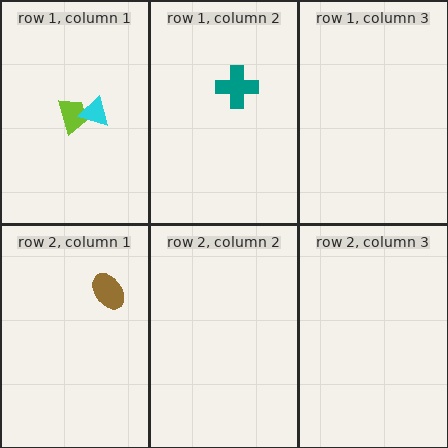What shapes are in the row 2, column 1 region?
The brown ellipse.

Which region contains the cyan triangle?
The row 1, column 1 region.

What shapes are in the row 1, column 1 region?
The lime trapezoid, the cyan triangle.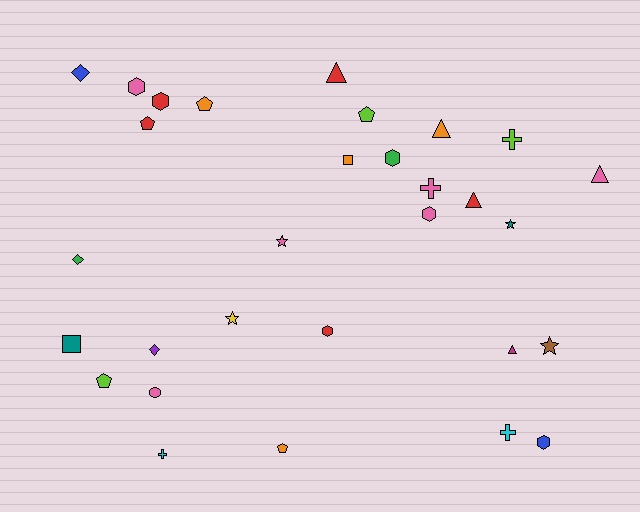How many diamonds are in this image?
There are 3 diamonds.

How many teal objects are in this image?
There are 2 teal objects.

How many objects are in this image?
There are 30 objects.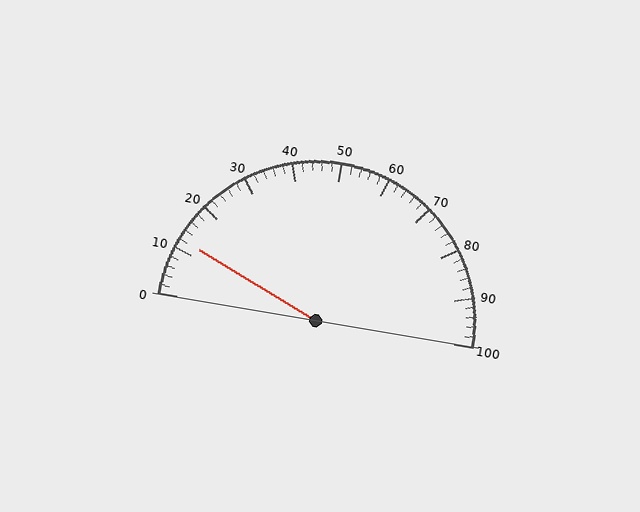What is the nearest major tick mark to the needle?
The nearest major tick mark is 10.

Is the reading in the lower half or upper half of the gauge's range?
The reading is in the lower half of the range (0 to 100).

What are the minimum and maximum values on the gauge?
The gauge ranges from 0 to 100.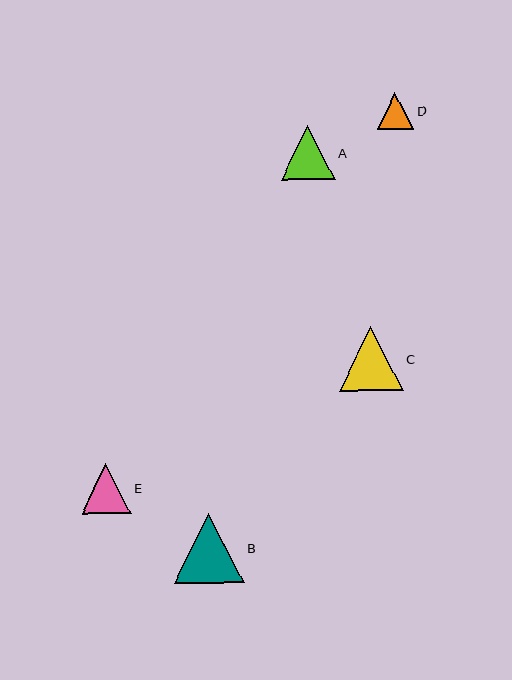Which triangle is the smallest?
Triangle D is the smallest with a size of approximately 37 pixels.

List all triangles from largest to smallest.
From largest to smallest: B, C, A, E, D.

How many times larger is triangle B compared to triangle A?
Triangle B is approximately 1.3 times the size of triangle A.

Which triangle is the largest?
Triangle B is the largest with a size of approximately 70 pixels.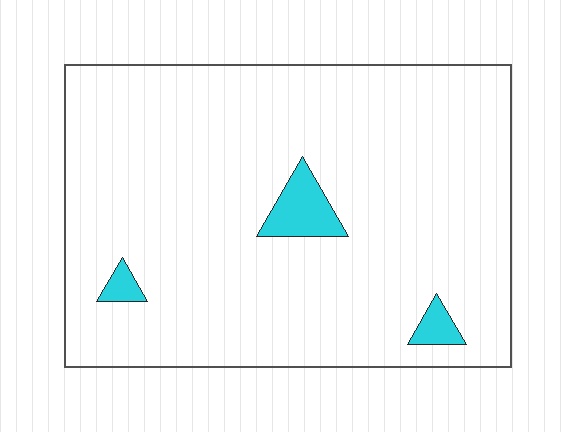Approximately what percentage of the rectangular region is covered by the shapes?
Approximately 5%.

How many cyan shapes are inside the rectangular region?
3.